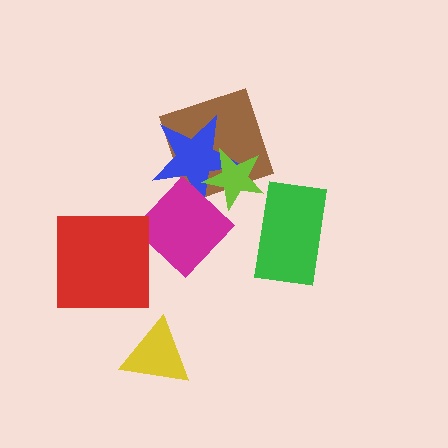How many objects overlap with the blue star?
3 objects overlap with the blue star.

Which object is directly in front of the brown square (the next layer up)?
The blue star is directly in front of the brown square.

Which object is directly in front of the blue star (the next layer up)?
The magenta diamond is directly in front of the blue star.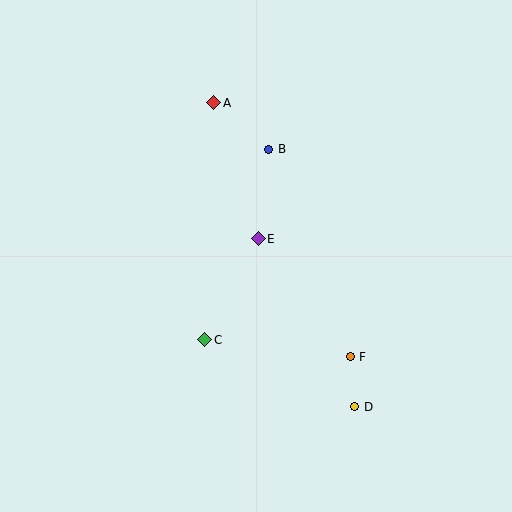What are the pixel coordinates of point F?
Point F is at (350, 357).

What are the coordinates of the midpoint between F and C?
The midpoint between F and C is at (277, 348).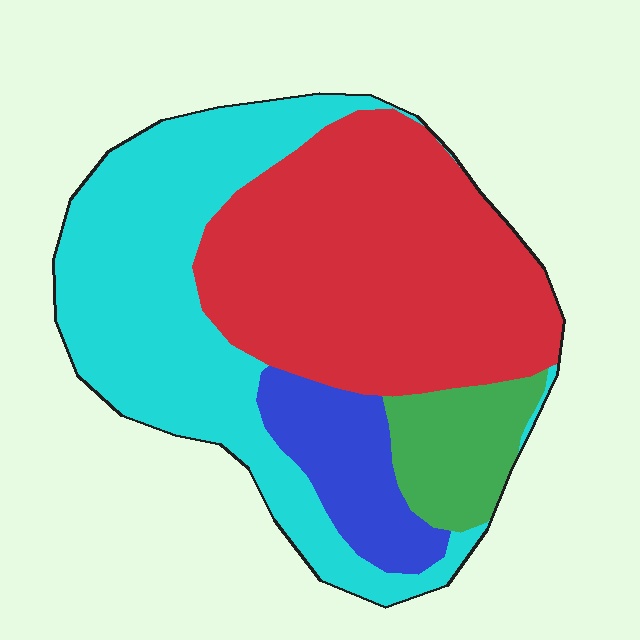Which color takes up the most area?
Red, at roughly 40%.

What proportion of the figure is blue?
Blue takes up about one tenth (1/10) of the figure.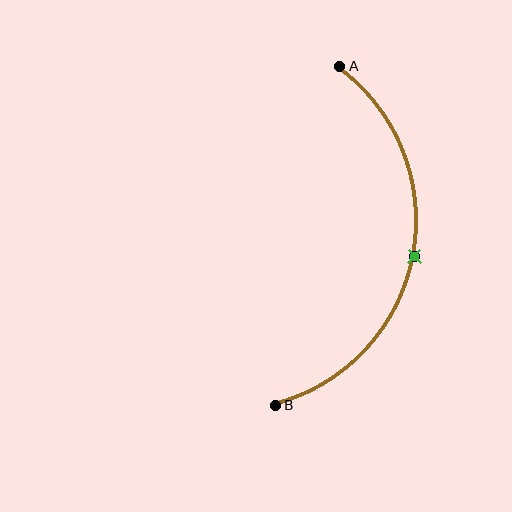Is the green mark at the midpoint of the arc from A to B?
Yes. The green mark lies on the arc at equal arc-length from both A and B — it is the arc midpoint.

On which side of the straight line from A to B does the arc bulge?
The arc bulges to the right of the straight line connecting A and B.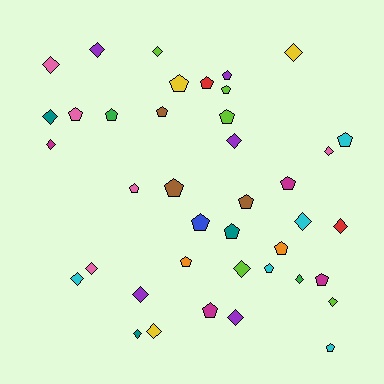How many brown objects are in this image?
There are 3 brown objects.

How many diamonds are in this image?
There are 19 diamonds.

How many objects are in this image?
There are 40 objects.